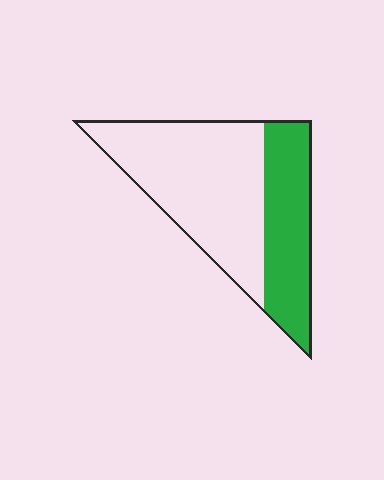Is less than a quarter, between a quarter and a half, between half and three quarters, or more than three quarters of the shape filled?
Between a quarter and a half.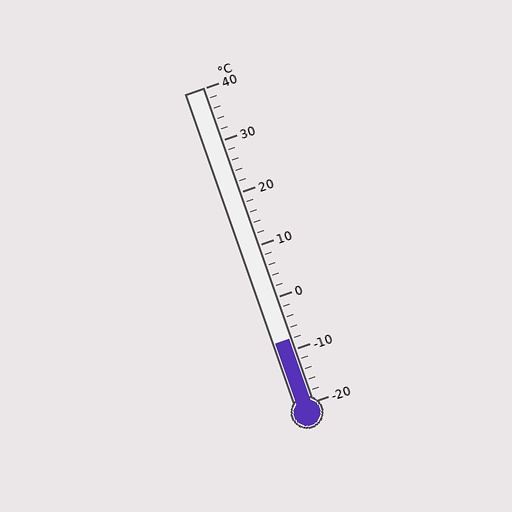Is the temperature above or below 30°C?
The temperature is below 30°C.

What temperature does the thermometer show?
The thermometer shows approximately -8°C.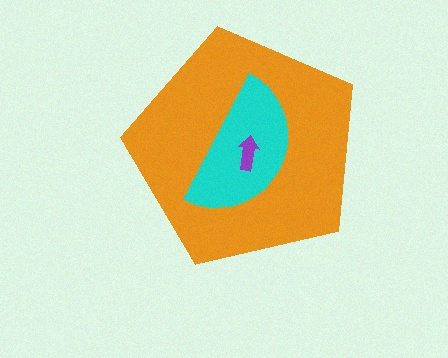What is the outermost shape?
The orange pentagon.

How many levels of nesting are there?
3.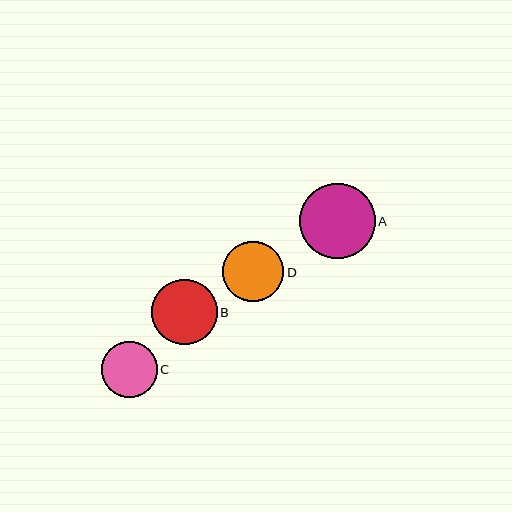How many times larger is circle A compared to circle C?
Circle A is approximately 1.4 times the size of circle C.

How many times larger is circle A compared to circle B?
Circle A is approximately 1.2 times the size of circle B.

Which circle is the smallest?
Circle C is the smallest with a size of approximately 55 pixels.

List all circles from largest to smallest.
From largest to smallest: A, B, D, C.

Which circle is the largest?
Circle A is the largest with a size of approximately 75 pixels.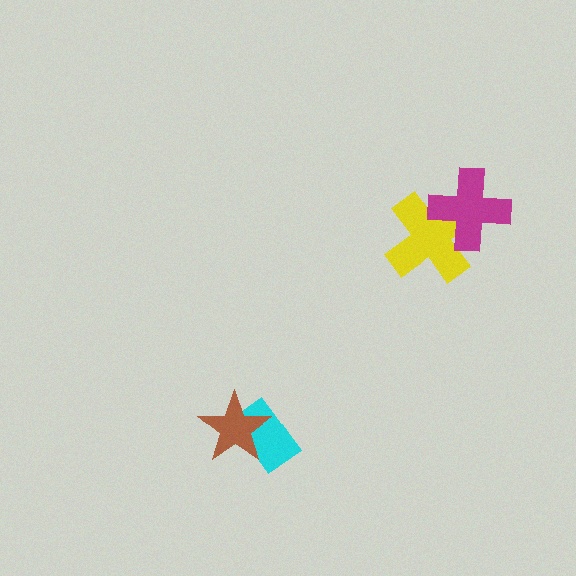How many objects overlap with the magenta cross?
1 object overlaps with the magenta cross.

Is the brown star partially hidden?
No, no other shape covers it.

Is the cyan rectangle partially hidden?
Yes, it is partially covered by another shape.